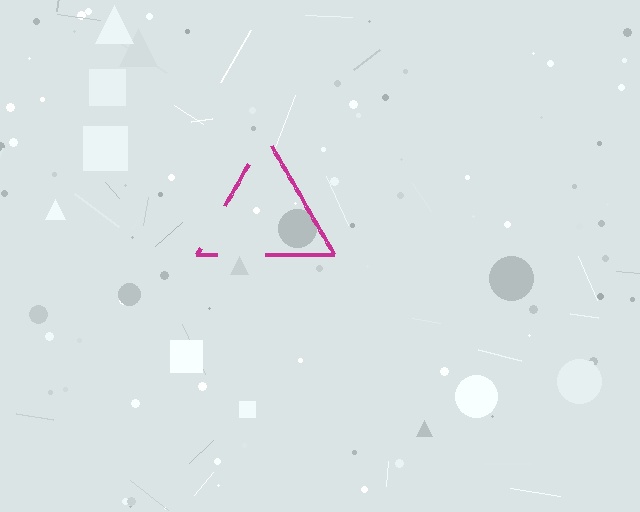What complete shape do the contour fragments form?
The contour fragments form a triangle.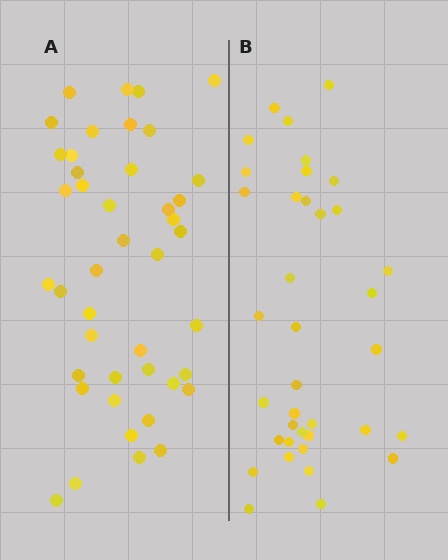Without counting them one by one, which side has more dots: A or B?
Region A (the left region) has more dots.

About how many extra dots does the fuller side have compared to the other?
Region A has about 6 more dots than region B.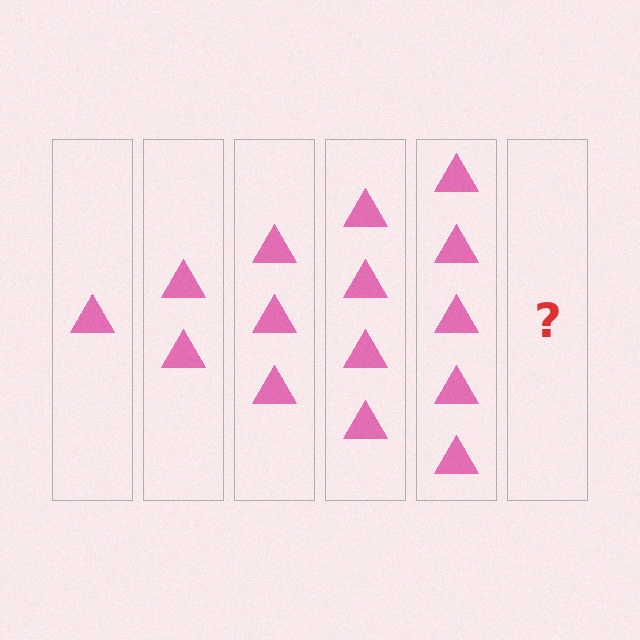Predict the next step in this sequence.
The next step is 6 triangles.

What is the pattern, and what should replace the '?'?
The pattern is that each step adds one more triangle. The '?' should be 6 triangles.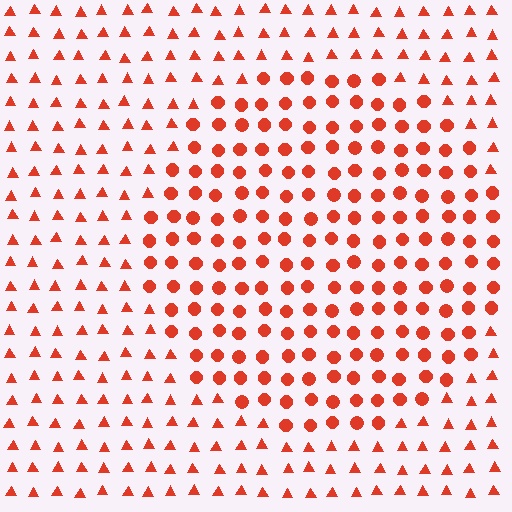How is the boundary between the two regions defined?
The boundary is defined by a change in element shape: circles inside vs. triangles outside. All elements share the same color and spacing.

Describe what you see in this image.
The image is filled with small red elements arranged in a uniform grid. A circle-shaped region contains circles, while the surrounding area contains triangles. The boundary is defined purely by the change in element shape.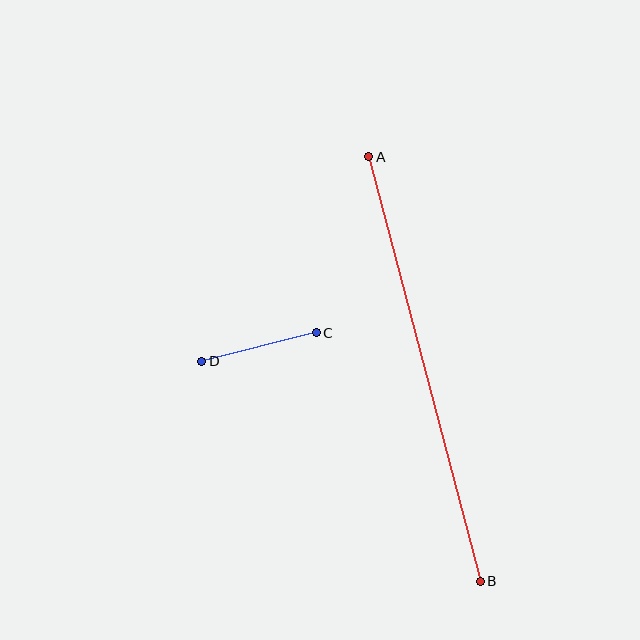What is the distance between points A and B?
The distance is approximately 439 pixels.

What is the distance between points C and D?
The distance is approximately 118 pixels.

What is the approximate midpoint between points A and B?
The midpoint is at approximately (425, 369) pixels.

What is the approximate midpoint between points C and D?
The midpoint is at approximately (259, 347) pixels.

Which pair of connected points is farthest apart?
Points A and B are farthest apart.